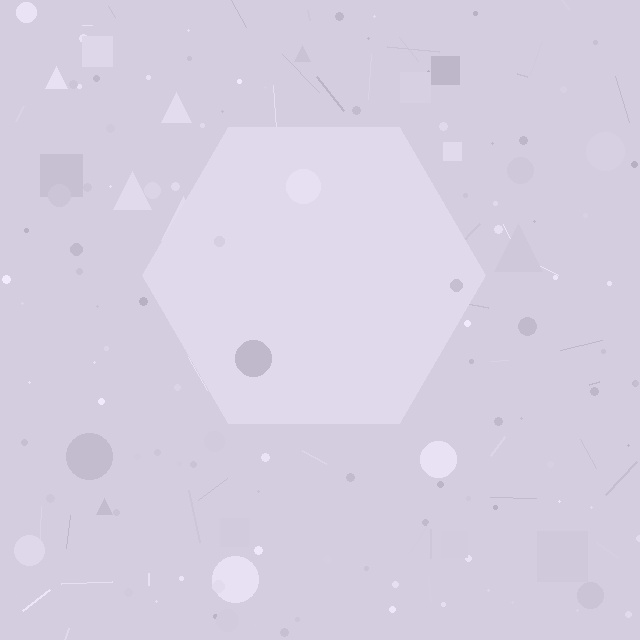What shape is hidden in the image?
A hexagon is hidden in the image.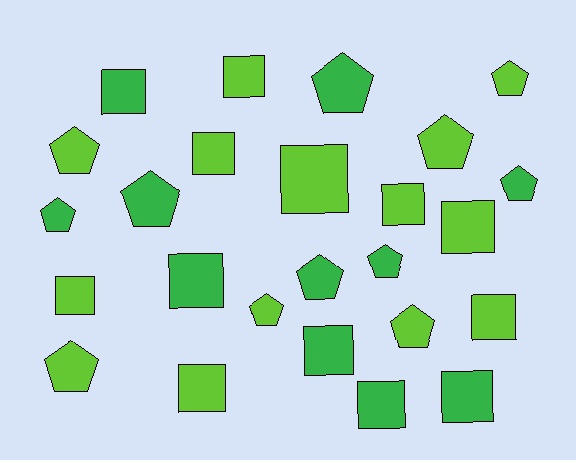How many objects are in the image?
There are 25 objects.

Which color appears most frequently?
Lime, with 14 objects.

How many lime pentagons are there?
There are 6 lime pentagons.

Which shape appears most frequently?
Square, with 13 objects.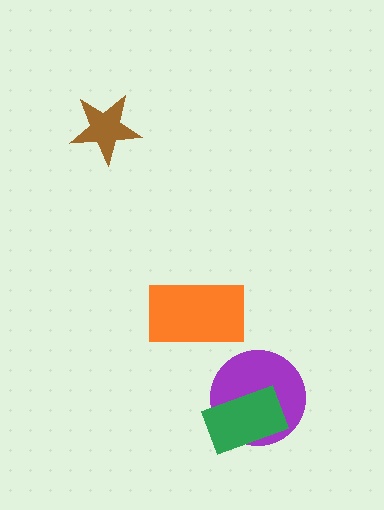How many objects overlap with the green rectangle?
1 object overlaps with the green rectangle.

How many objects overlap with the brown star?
0 objects overlap with the brown star.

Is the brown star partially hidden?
No, no other shape covers it.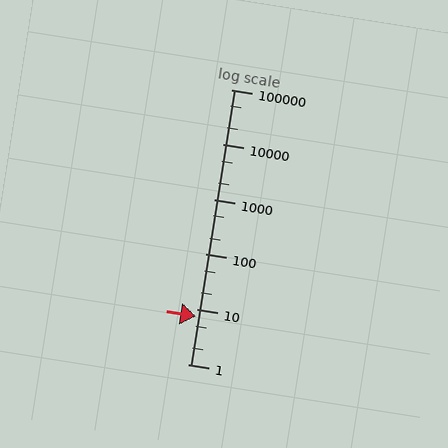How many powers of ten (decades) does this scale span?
The scale spans 5 decades, from 1 to 100000.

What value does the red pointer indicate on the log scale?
The pointer indicates approximately 7.3.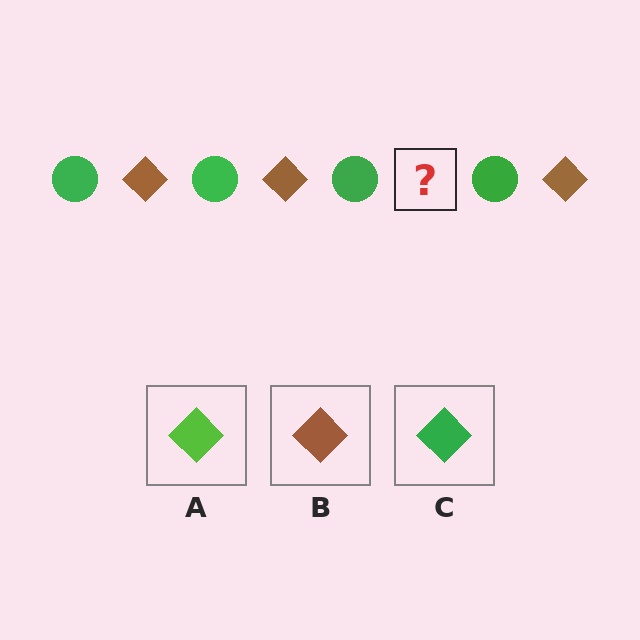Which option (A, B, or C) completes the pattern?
B.